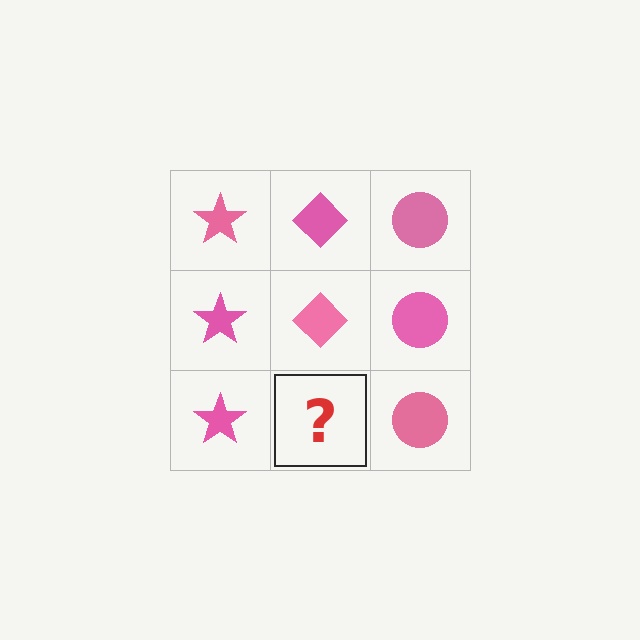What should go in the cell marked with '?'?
The missing cell should contain a pink diamond.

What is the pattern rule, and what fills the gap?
The rule is that each column has a consistent shape. The gap should be filled with a pink diamond.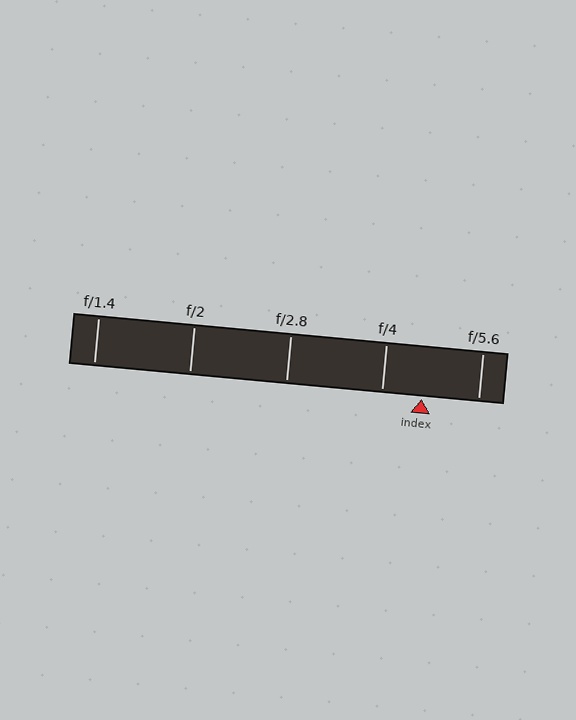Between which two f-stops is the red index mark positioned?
The index mark is between f/4 and f/5.6.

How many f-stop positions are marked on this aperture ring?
There are 5 f-stop positions marked.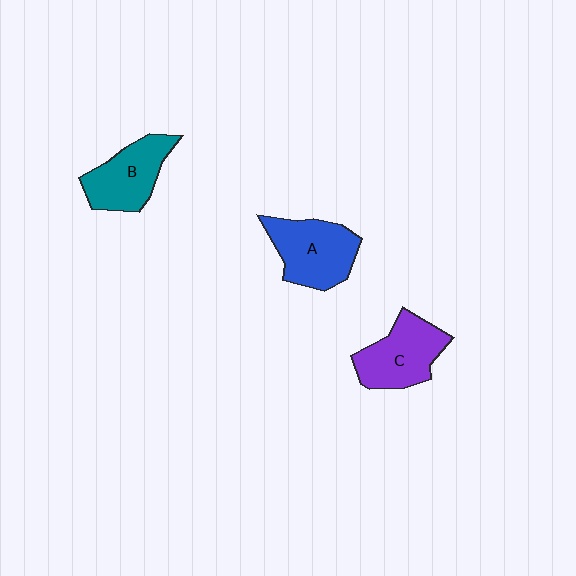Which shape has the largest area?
Shape A (blue).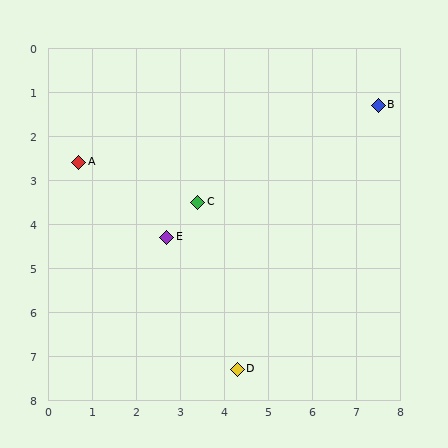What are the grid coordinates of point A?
Point A is at approximately (0.7, 2.6).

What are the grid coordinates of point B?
Point B is at approximately (7.5, 1.3).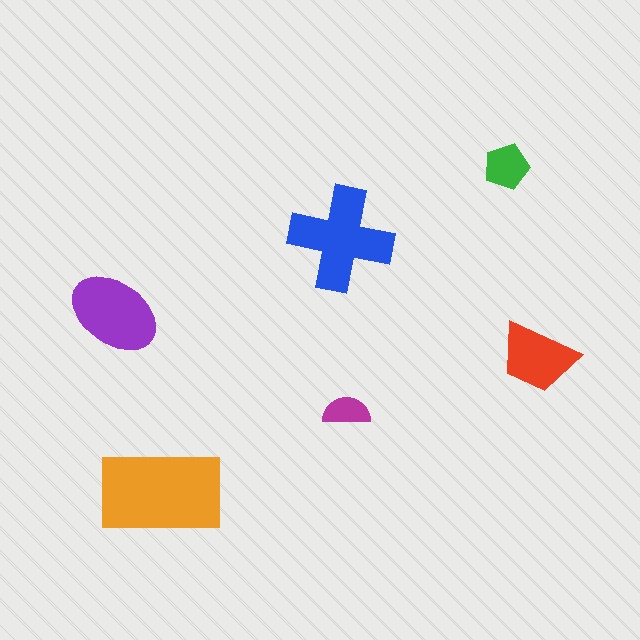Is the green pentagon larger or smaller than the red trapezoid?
Smaller.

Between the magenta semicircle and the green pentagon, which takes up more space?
The green pentagon.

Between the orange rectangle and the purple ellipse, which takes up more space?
The orange rectangle.